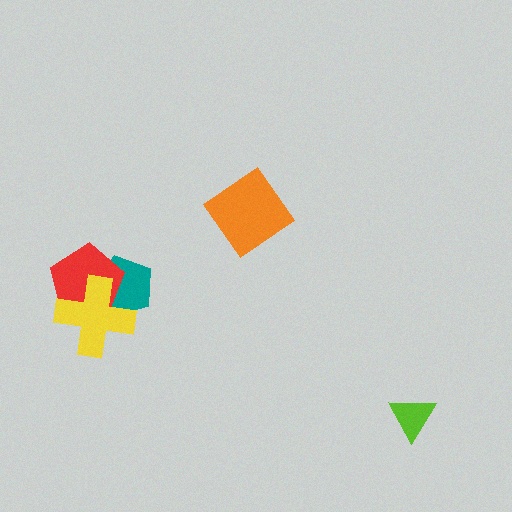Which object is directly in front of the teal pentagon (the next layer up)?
The red pentagon is directly in front of the teal pentagon.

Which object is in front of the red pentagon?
The yellow cross is in front of the red pentagon.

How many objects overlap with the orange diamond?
0 objects overlap with the orange diamond.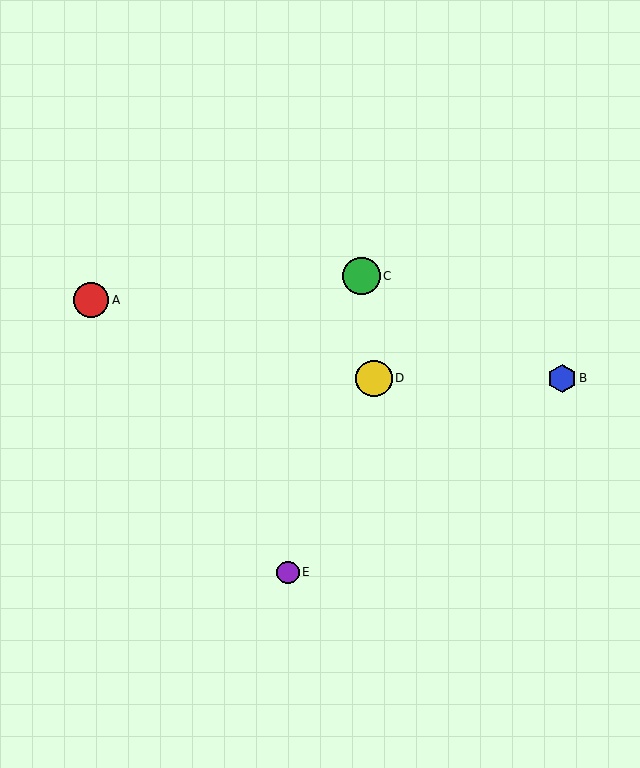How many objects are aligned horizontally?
2 objects (B, D) are aligned horizontally.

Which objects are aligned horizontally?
Objects B, D are aligned horizontally.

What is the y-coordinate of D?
Object D is at y≈378.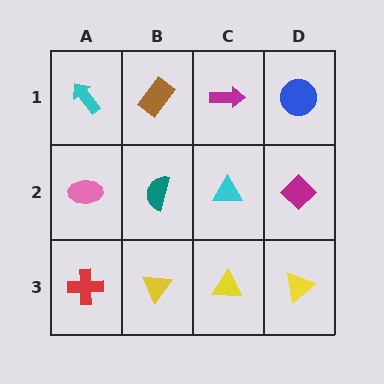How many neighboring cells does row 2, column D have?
3.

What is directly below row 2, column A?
A red cross.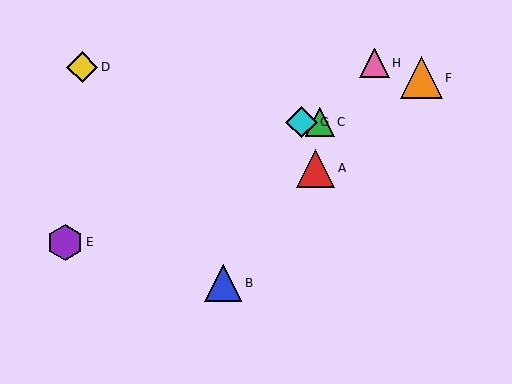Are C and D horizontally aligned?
No, C is at y≈122 and D is at y≈67.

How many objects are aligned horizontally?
2 objects (C, G) are aligned horizontally.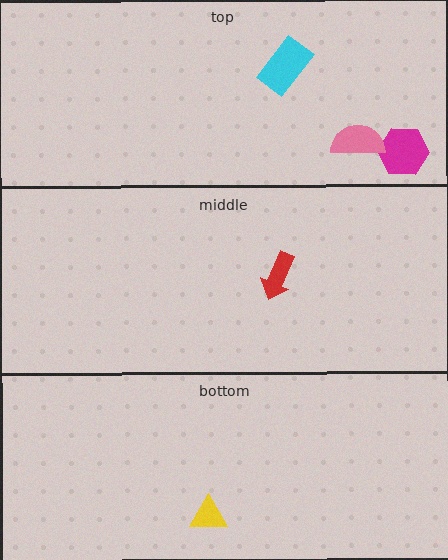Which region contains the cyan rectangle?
The top region.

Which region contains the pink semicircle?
The top region.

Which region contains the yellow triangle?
The bottom region.